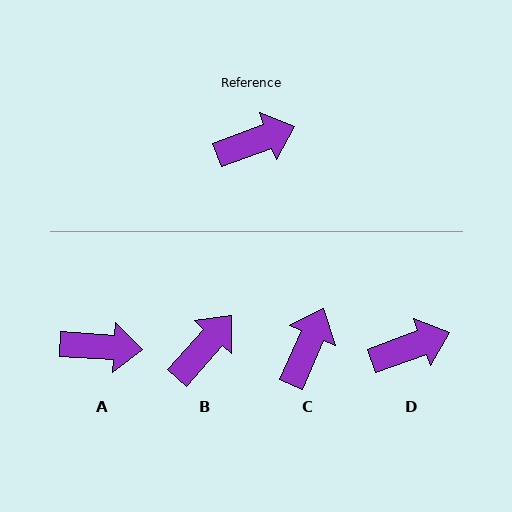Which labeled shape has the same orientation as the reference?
D.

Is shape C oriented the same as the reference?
No, it is off by about 46 degrees.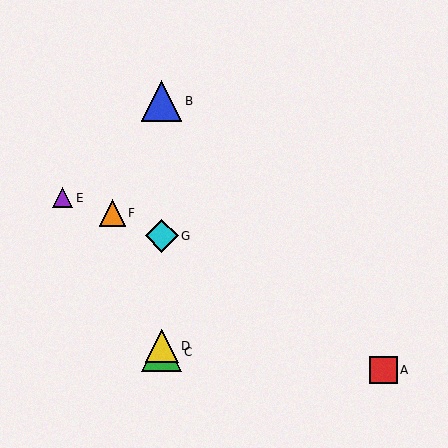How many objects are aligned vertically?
4 objects (B, C, D, G) are aligned vertically.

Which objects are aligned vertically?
Objects B, C, D, G are aligned vertically.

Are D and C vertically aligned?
Yes, both are at x≈162.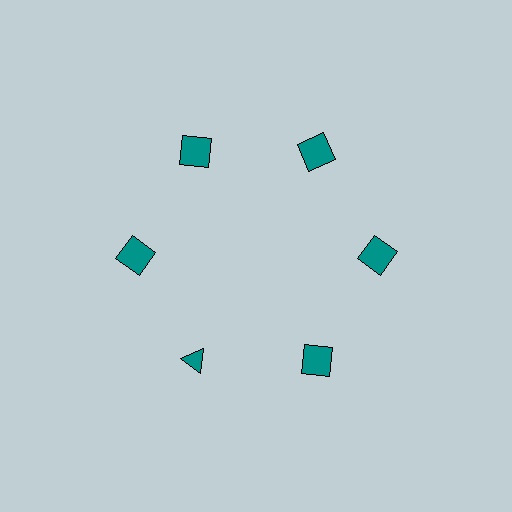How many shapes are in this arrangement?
There are 6 shapes arranged in a ring pattern.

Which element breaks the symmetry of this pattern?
The teal triangle at roughly the 7 o'clock position breaks the symmetry. All other shapes are teal squares.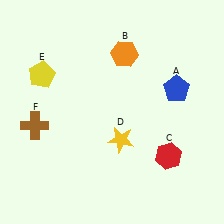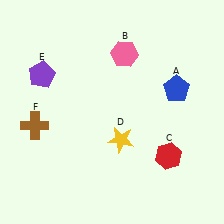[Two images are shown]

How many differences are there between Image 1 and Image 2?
There are 2 differences between the two images.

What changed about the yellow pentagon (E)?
In Image 1, E is yellow. In Image 2, it changed to purple.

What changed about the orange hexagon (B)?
In Image 1, B is orange. In Image 2, it changed to pink.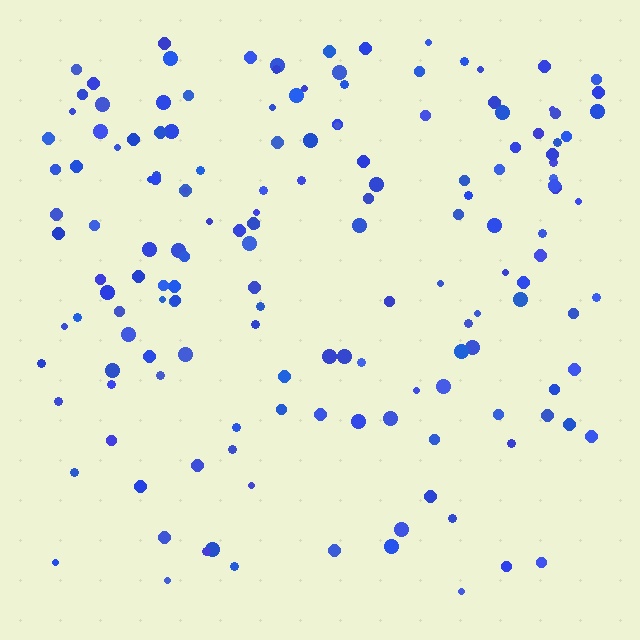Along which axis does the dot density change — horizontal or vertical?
Vertical.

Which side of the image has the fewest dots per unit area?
The bottom.